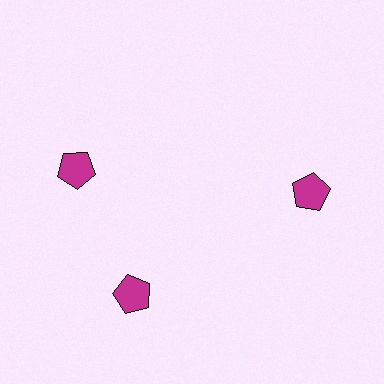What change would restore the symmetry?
The symmetry would be restored by rotating it back into even spacing with its neighbors so that all 3 pentagons sit at equal angles and equal distance from the center.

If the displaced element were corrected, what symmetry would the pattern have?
It would have 3-fold rotational symmetry — the pattern would map onto itself every 120 degrees.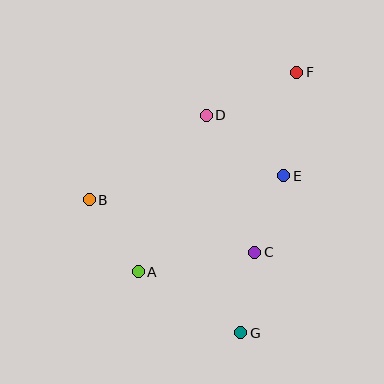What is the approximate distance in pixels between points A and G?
The distance between A and G is approximately 119 pixels.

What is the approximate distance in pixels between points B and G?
The distance between B and G is approximately 201 pixels.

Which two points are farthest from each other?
Points F and G are farthest from each other.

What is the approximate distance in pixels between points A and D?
The distance between A and D is approximately 171 pixels.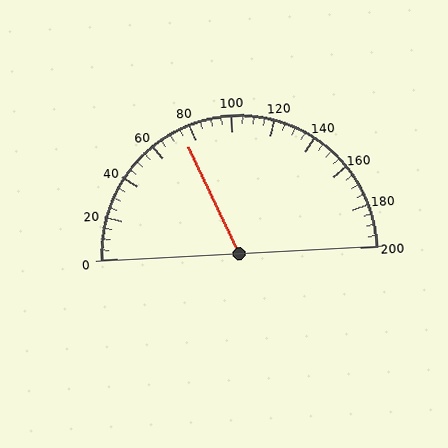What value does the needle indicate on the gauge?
The needle indicates approximately 75.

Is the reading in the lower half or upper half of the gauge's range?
The reading is in the lower half of the range (0 to 200).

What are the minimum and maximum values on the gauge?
The gauge ranges from 0 to 200.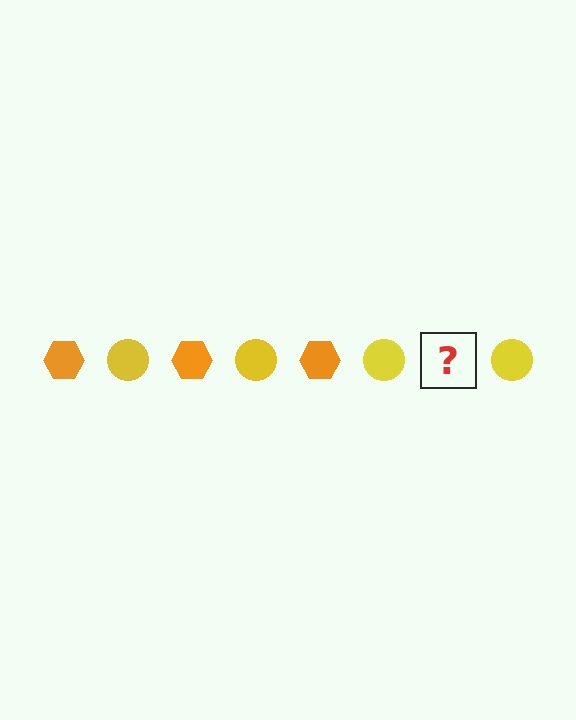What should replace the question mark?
The question mark should be replaced with an orange hexagon.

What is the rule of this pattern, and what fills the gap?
The rule is that the pattern alternates between orange hexagon and yellow circle. The gap should be filled with an orange hexagon.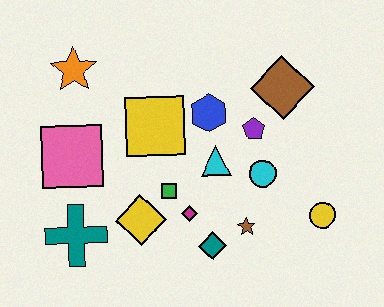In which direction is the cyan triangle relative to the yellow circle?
The cyan triangle is to the left of the yellow circle.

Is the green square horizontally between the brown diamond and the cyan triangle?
No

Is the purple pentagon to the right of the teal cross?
Yes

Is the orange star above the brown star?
Yes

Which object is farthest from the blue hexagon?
The teal cross is farthest from the blue hexagon.